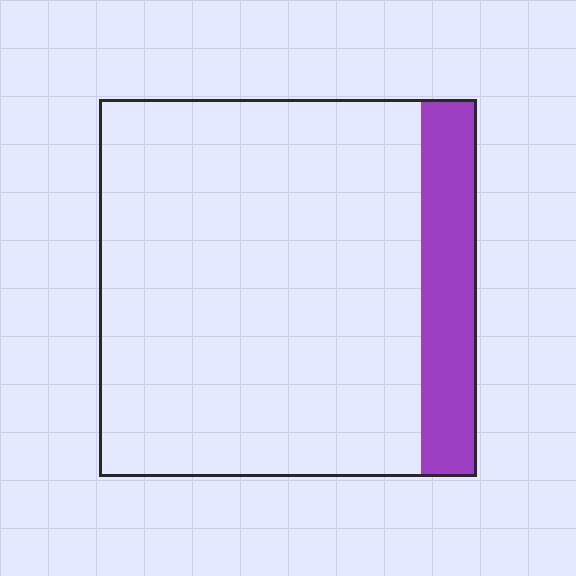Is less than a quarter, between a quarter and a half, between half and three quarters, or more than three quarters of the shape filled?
Less than a quarter.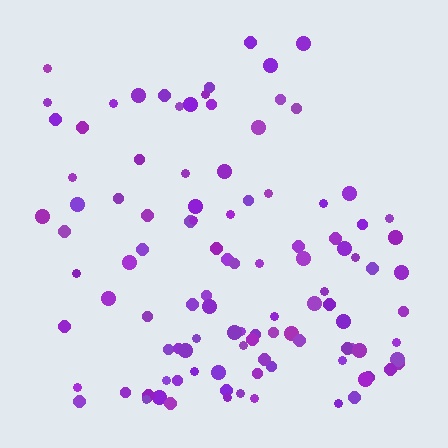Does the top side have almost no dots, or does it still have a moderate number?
Still a moderate number, just noticeably fewer than the bottom.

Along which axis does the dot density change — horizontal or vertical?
Vertical.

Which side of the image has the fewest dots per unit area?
The top.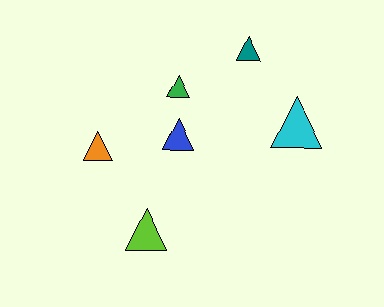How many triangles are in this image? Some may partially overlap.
There are 6 triangles.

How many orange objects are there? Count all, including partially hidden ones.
There is 1 orange object.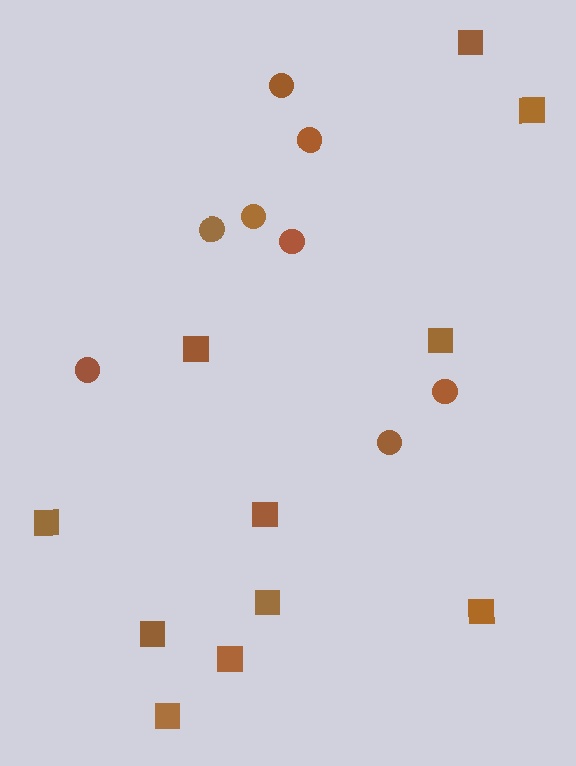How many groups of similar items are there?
There are 2 groups: one group of circles (8) and one group of squares (11).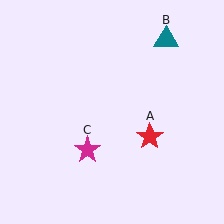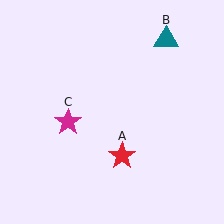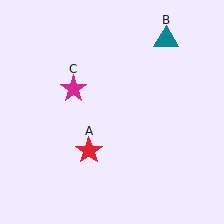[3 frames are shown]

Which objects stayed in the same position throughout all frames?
Teal triangle (object B) remained stationary.